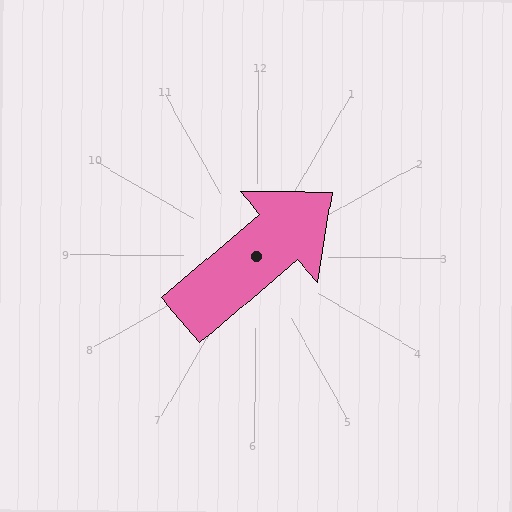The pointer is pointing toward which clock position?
Roughly 2 o'clock.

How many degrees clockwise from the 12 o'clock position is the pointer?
Approximately 49 degrees.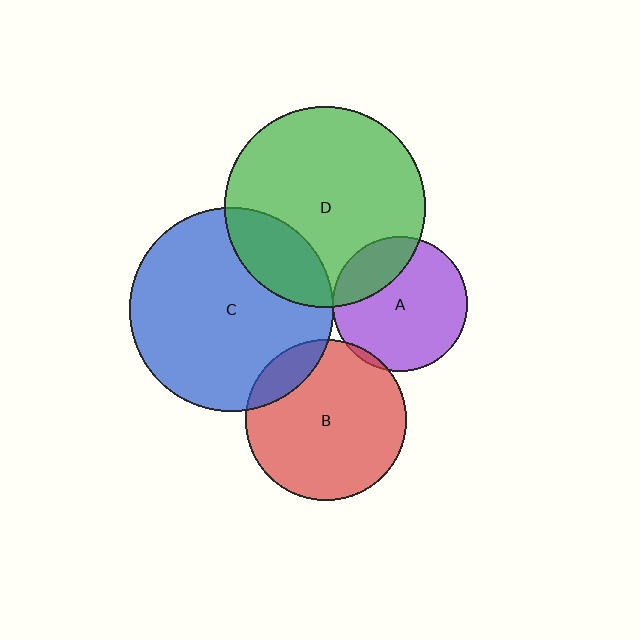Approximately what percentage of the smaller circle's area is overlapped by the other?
Approximately 5%.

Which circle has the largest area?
Circle C (blue).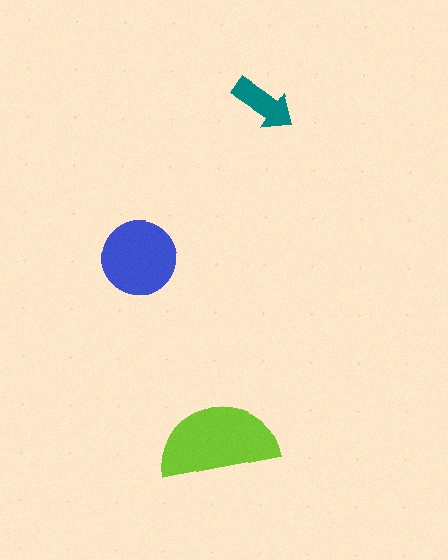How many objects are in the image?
There are 3 objects in the image.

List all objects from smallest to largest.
The teal arrow, the blue circle, the lime semicircle.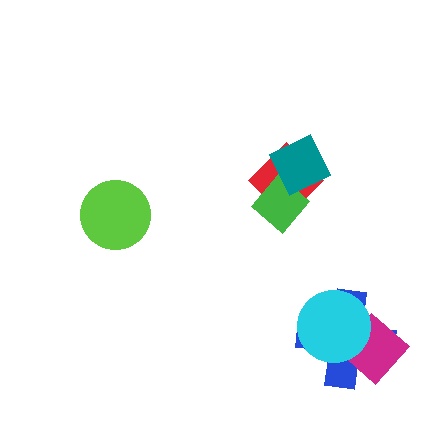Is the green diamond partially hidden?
Yes, it is partially covered by another shape.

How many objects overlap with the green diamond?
2 objects overlap with the green diamond.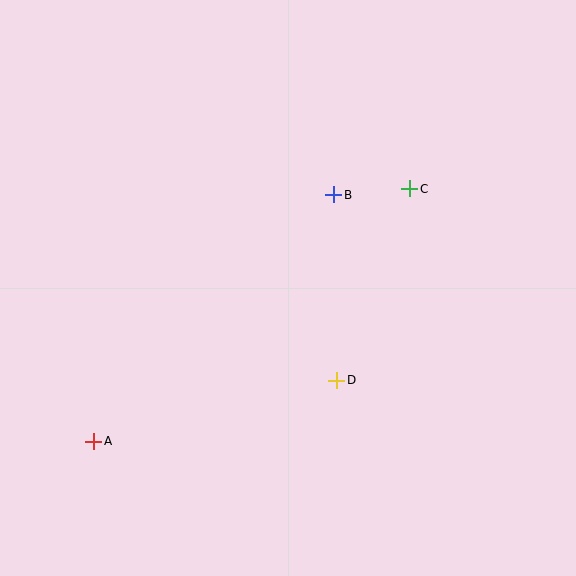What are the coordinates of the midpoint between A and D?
The midpoint between A and D is at (215, 411).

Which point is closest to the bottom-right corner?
Point D is closest to the bottom-right corner.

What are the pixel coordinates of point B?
Point B is at (334, 195).